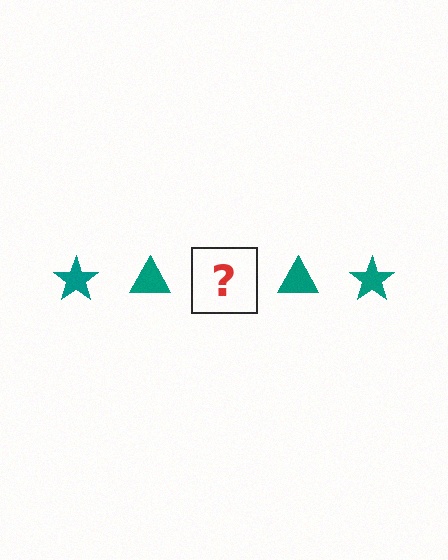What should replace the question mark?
The question mark should be replaced with a teal star.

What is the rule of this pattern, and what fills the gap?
The rule is that the pattern cycles through star, triangle shapes in teal. The gap should be filled with a teal star.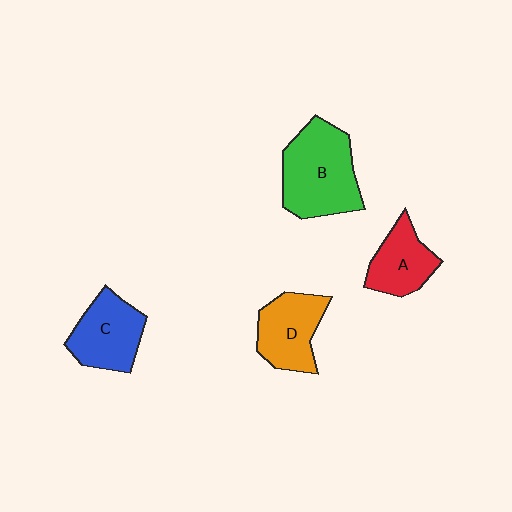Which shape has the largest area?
Shape B (green).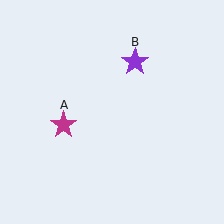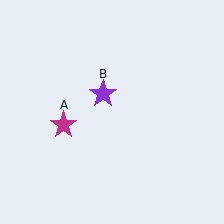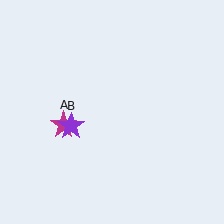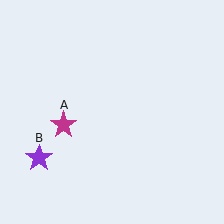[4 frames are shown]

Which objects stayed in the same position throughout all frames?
Magenta star (object A) remained stationary.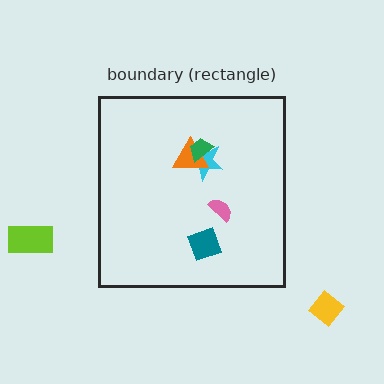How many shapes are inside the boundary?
5 inside, 2 outside.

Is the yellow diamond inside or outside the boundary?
Outside.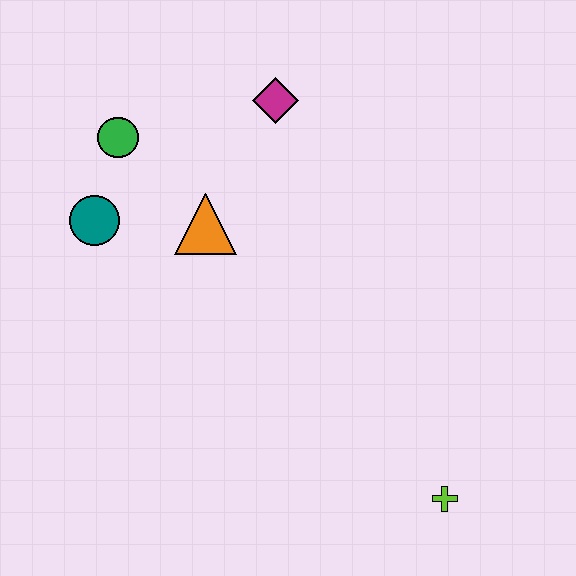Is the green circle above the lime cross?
Yes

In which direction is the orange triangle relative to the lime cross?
The orange triangle is above the lime cross.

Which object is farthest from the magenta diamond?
The lime cross is farthest from the magenta diamond.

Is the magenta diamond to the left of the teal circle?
No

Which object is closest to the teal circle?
The green circle is closest to the teal circle.